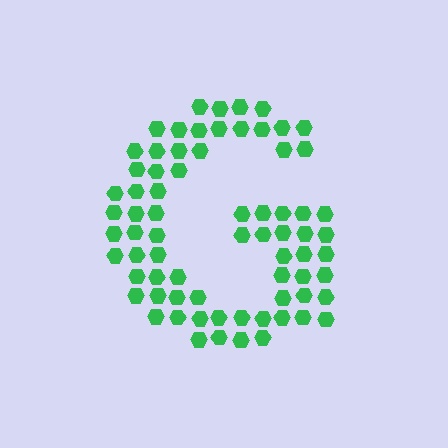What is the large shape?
The large shape is the letter G.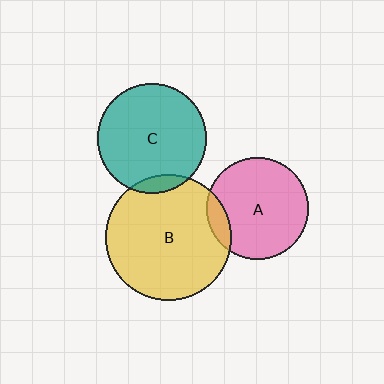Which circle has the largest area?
Circle B (yellow).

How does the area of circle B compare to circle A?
Approximately 1.5 times.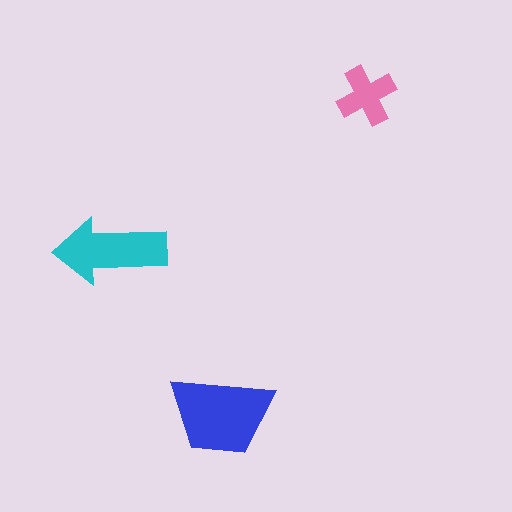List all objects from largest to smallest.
The blue trapezoid, the cyan arrow, the pink cross.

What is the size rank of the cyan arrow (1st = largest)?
2nd.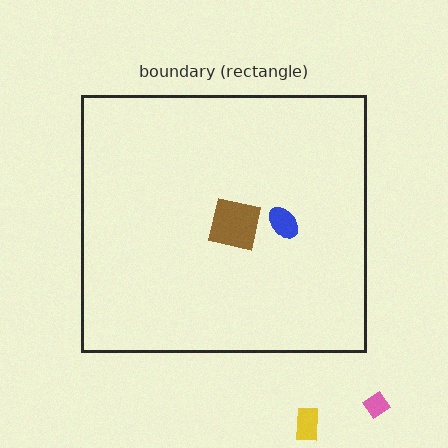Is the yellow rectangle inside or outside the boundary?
Outside.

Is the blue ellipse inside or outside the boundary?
Inside.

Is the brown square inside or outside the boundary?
Inside.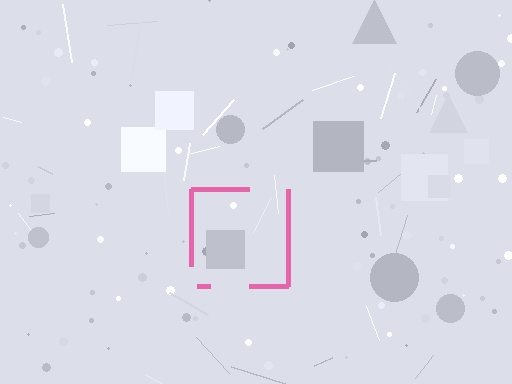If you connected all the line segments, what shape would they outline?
They would outline a square.